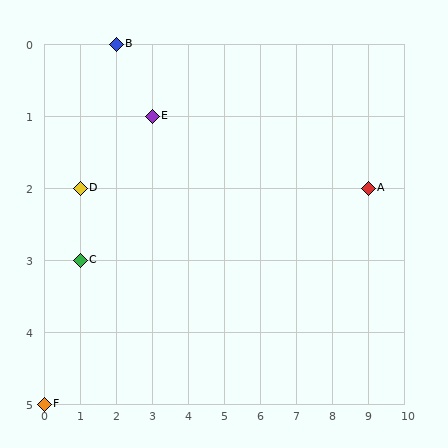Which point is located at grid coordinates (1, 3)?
Point C is at (1, 3).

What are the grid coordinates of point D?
Point D is at grid coordinates (1, 2).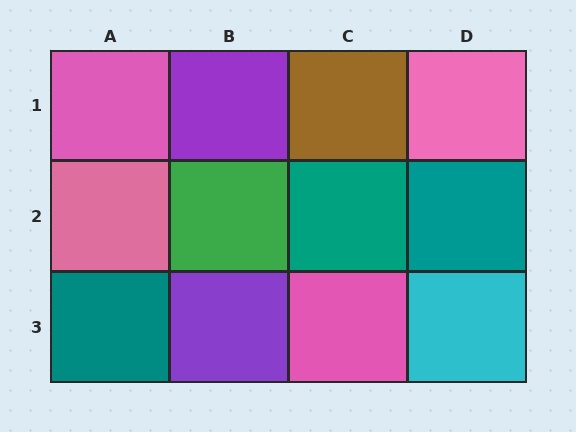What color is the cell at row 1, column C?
Brown.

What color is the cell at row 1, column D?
Pink.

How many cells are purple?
2 cells are purple.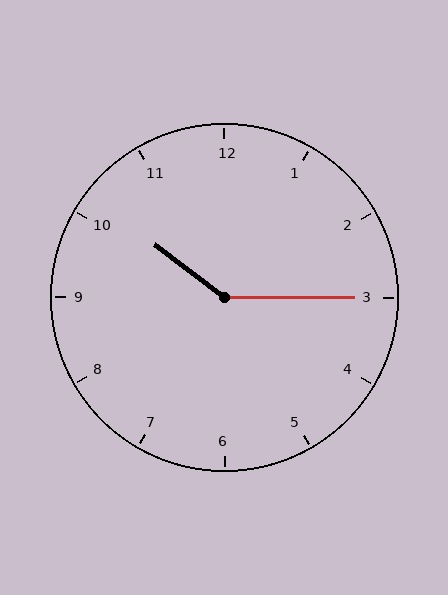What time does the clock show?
10:15.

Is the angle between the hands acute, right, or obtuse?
It is obtuse.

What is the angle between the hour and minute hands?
Approximately 142 degrees.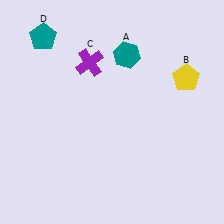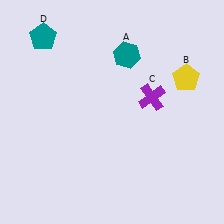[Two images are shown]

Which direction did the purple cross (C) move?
The purple cross (C) moved right.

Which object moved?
The purple cross (C) moved right.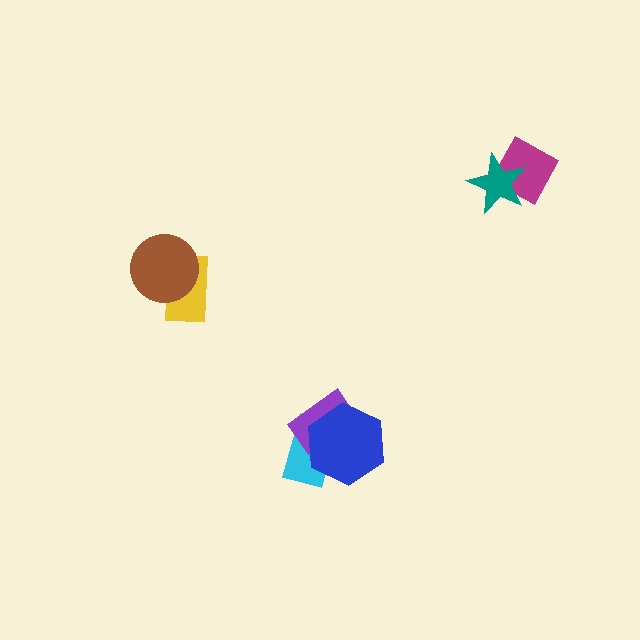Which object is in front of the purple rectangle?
The blue hexagon is in front of the purple rectangle.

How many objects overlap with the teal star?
1 object overlaps with the teal star.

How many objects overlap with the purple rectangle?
2 objects overlap with the purple rectangle.